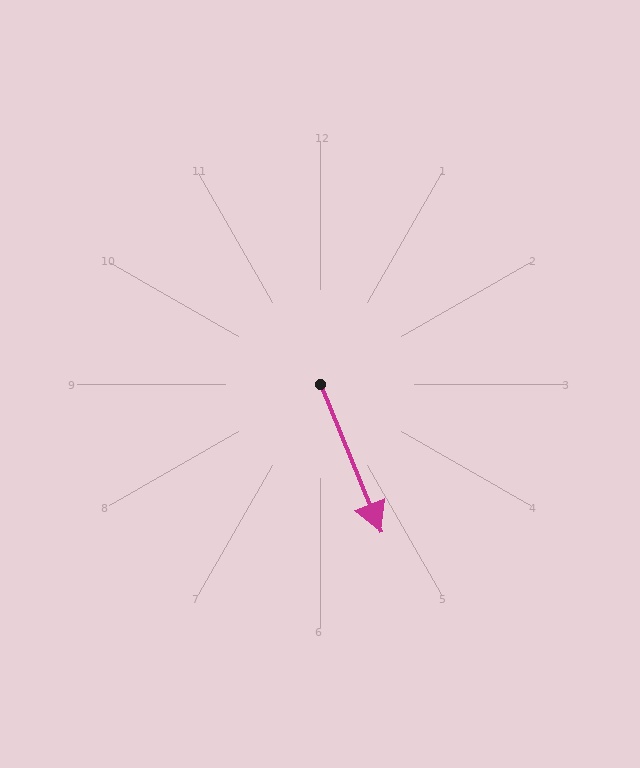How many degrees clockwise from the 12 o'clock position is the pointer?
Approximately 158 degrees.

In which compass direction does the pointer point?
South.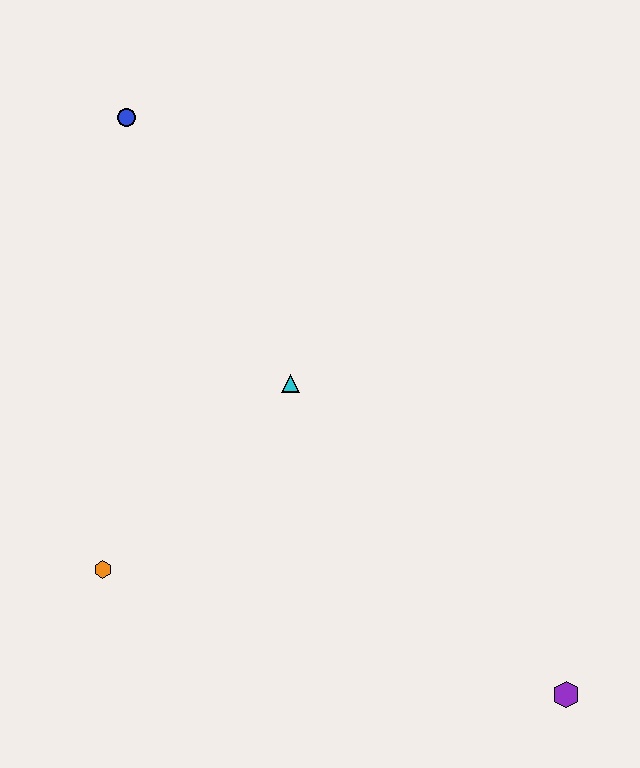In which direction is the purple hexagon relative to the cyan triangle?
The purple hexagon is below the cyan triangle.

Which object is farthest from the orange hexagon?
The purple hexagon is farthest from the orange hexagon.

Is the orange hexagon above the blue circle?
No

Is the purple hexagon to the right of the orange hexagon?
Yes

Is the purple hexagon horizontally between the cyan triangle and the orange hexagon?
No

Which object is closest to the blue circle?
The cyan triangle is closest to the blue circle.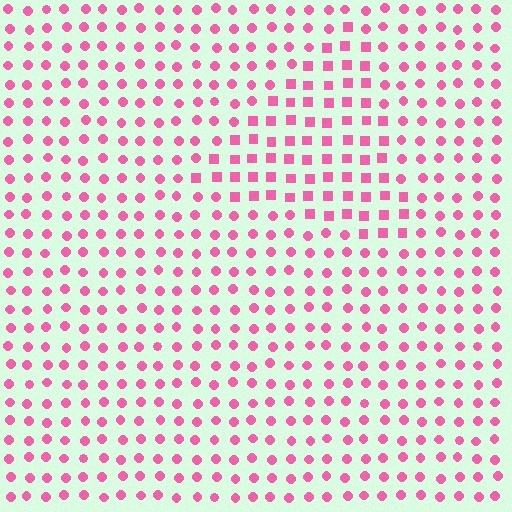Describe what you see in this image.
The image is filled with small pink elements arranged in a uniform grid. A triangle-shaped region contains squares, while the surrounding area contains circles. The boundary is defined purely by the change in element shape.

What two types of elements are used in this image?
The image uses squares inside the triangle region and circles outside it.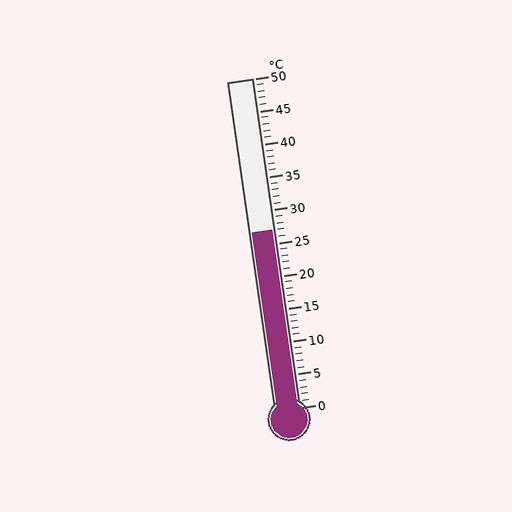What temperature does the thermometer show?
The thermometer shows approximately 27°C.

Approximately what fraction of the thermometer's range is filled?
The thermometer is filled to approximately 55% of its range.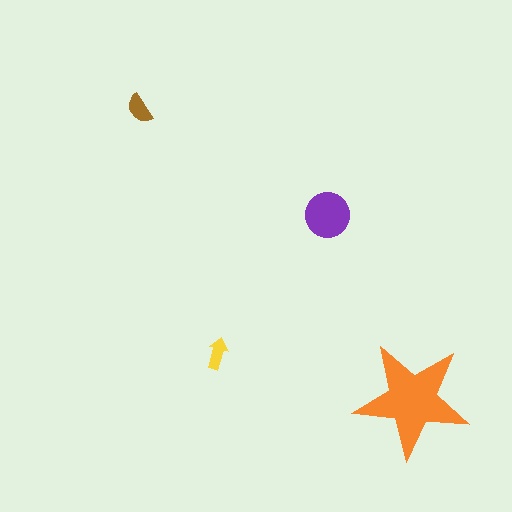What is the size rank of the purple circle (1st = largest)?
2nd.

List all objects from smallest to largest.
The yellow arrow, the brown semicircle, the purple circle, the orange star.